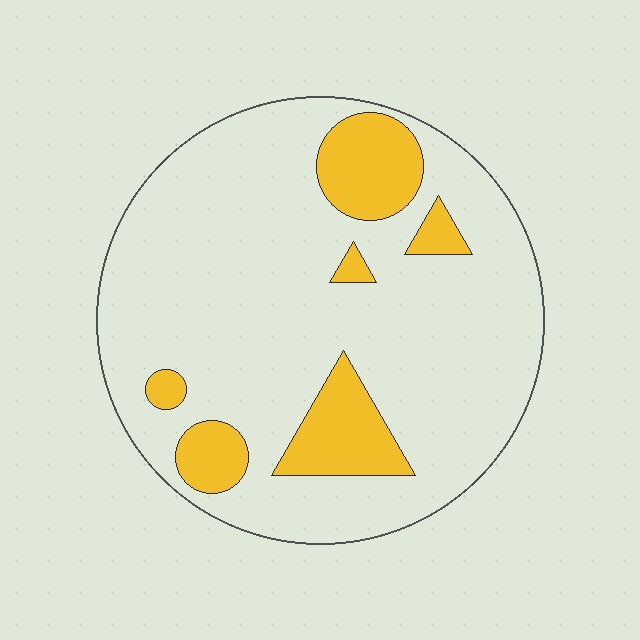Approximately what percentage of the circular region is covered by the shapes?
Approximately 15%.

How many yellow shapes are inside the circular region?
6.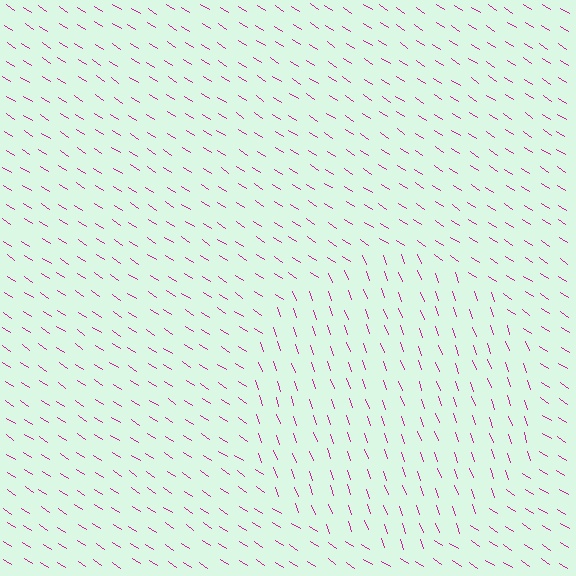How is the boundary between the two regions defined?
The boundary is defined purely by a change in line orientation (approximately 37 degrees difference). All lines are the same color and thickness.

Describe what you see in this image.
The image is filled with small magenta line segments. A circle region in the image has lines oriented differently from the surrounding lines, creating a visible texture boundary.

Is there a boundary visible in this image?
Yes, there is a texture boundary formed by a change in line orientation.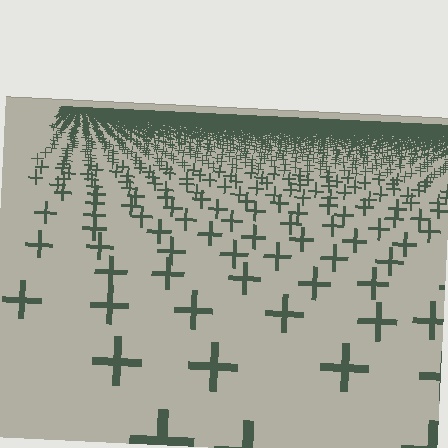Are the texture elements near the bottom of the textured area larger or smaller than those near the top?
Larger. Near the bottom, elements are closer to the viewer and appear at a bigger on-screen size.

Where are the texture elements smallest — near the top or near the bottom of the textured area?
Near the top.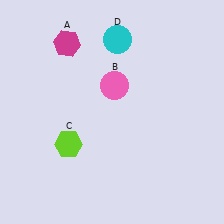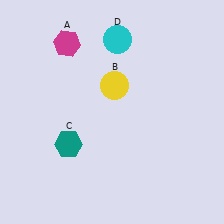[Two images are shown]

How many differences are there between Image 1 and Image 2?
There are 2 differences between the two images.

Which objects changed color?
B changed from pink to yellow. C changed from lime to teal.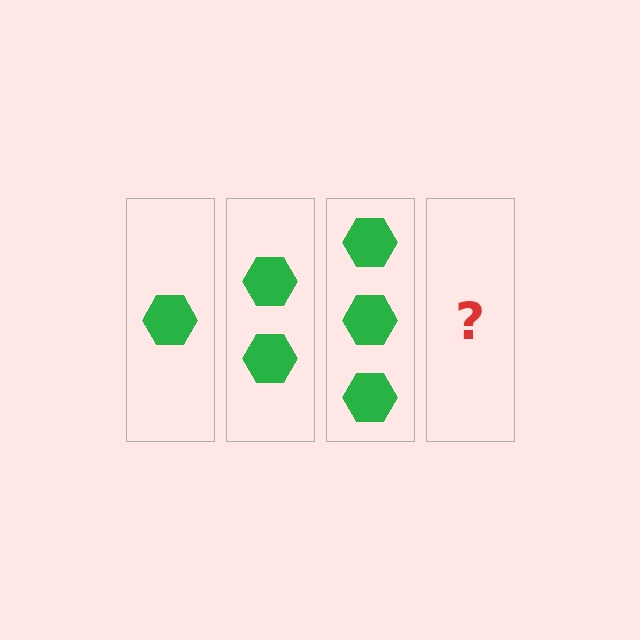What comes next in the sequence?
The next element should be 4 hexagons.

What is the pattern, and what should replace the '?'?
The pattern is that each step adds one more hexagon. The '?' should be 4 hexagons.